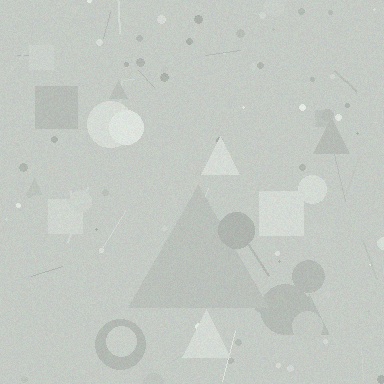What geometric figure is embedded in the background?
A triangle is embedded in the background.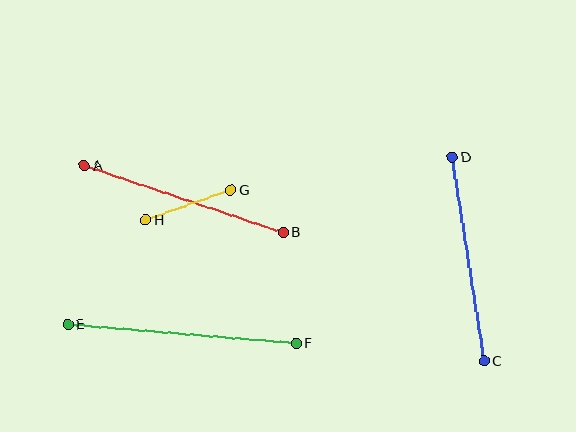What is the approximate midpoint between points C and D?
The midpoint is at approximately (468, 259) pixels.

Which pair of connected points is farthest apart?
Points E and F are farthest apart.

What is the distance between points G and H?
The distance is approximately 90 pixels.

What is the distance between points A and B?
The distance is approximately 209 pixels.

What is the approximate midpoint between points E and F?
The midpoint is at approximately (182, 334) pixels.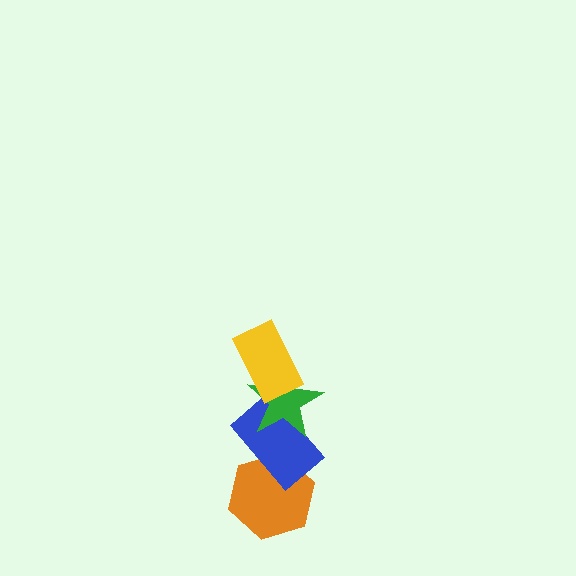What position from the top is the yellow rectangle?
The yellow rectangle is 1st from the top.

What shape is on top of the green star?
The yellow rectangle is on top of the green star.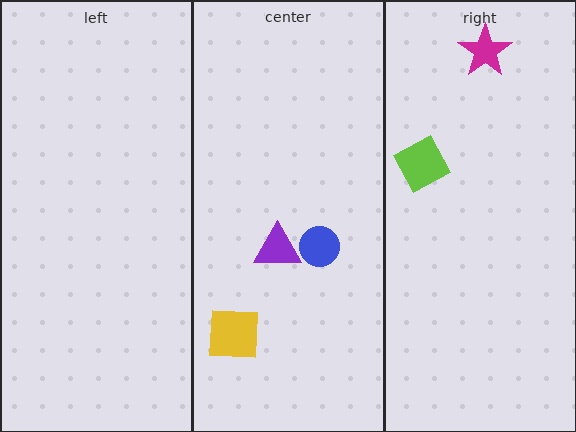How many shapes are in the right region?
2.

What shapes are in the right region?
The lime diamond, the magenta star.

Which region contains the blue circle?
The center region.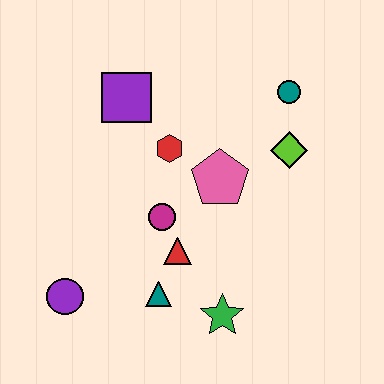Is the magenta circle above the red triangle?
Yes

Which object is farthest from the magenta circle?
The teal circle is farthest from the magenta circle.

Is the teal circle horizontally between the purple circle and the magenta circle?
No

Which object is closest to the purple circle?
The teal triangle is closest to the purple circle.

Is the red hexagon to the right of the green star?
No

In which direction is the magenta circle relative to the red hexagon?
The magenta circle is below the red hexagon.